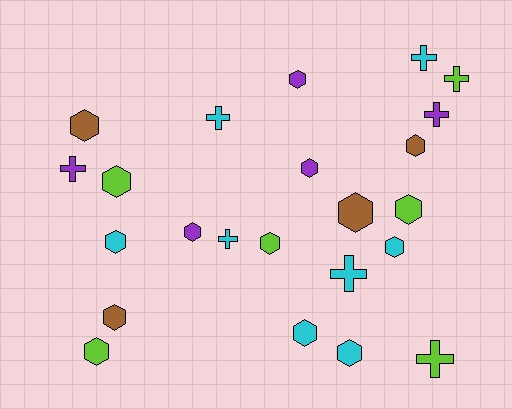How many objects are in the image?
There are 23 objects.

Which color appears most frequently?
Cyan, with 8 objects.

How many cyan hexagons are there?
There are 4 cyan hexagons.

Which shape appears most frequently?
Hexagon, with 15 objects.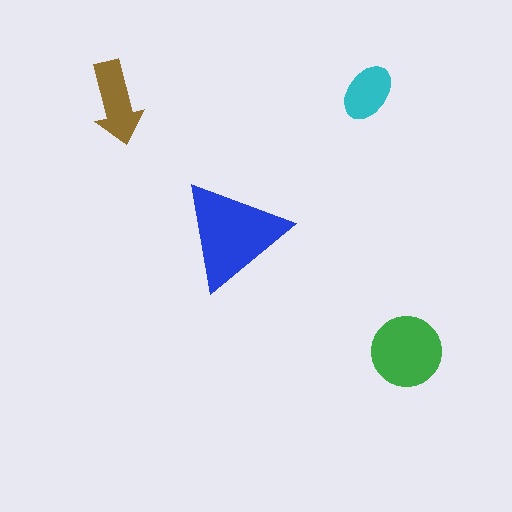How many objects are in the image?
There are 4 objects in the image.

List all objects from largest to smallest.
The blue triangle, the green circle, the brown arrow, the cyan ellipse.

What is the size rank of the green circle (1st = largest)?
2nd.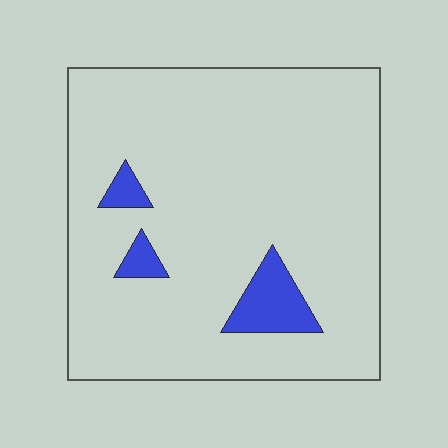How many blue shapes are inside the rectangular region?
3.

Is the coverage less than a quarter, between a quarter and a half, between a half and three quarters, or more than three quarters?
Less than a quarter.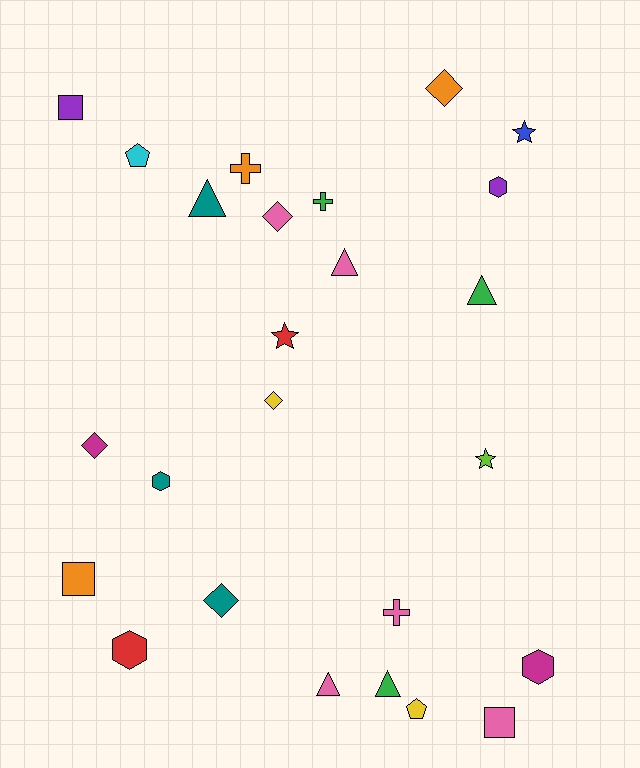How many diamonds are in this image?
There are 5 diamonds.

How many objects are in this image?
There are 25 objects.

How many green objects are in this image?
There are 3 green objects.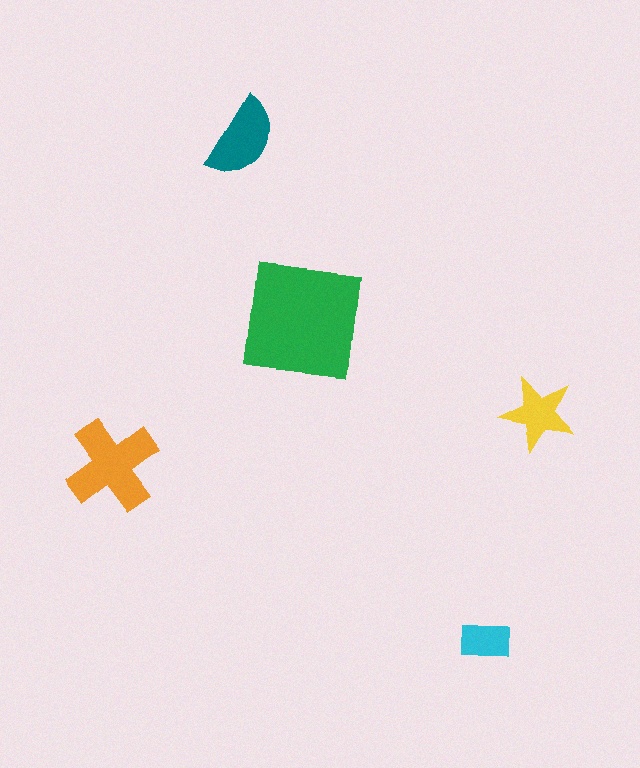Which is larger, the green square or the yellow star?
The green square.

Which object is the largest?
The green square.